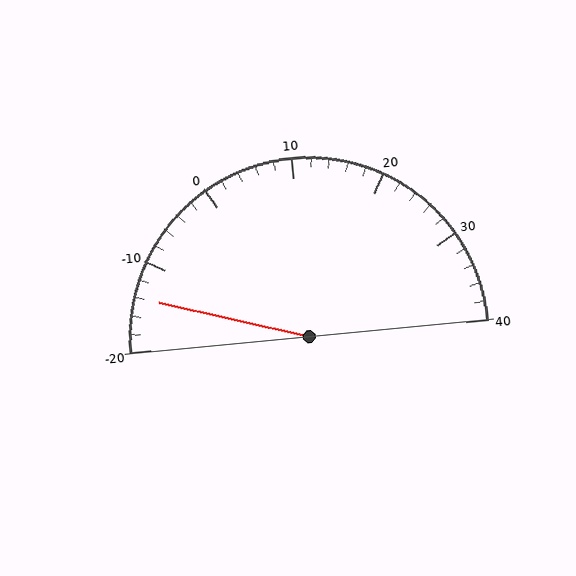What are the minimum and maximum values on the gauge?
The gauge ranges from -20 to 40.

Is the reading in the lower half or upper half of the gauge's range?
The reading is in the lower half of the range (-20 to 40).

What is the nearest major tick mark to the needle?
The nearest major tick mark is -10.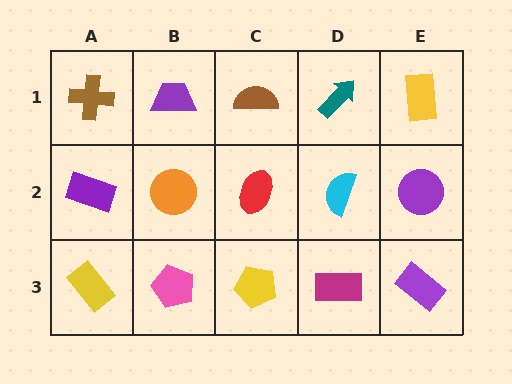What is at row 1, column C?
A brown semicircle.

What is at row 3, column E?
A purple rectangle.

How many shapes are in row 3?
5 shapes.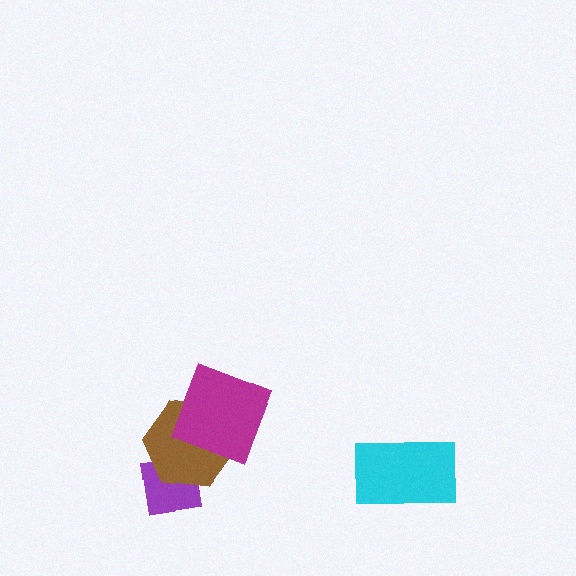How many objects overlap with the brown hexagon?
2 objects overlap with the brown hexagon.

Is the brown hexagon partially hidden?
Yes, it is partially covered by another shape.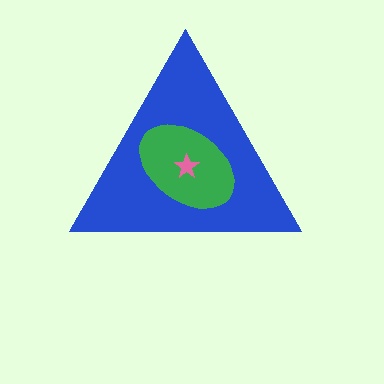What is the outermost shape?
The blue triangle.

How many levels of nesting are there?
3.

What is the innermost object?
The pink star.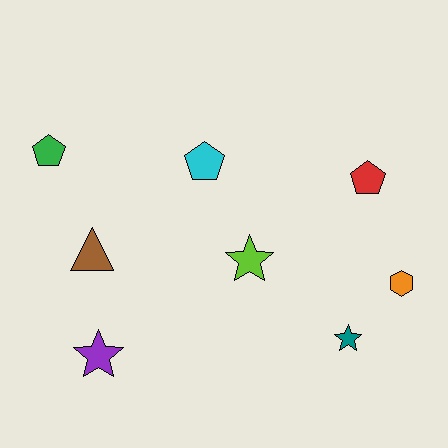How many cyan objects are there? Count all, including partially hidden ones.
There is 1 cyan object.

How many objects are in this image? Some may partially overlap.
There are 8 objects.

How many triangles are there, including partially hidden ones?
There is 1 triangle.